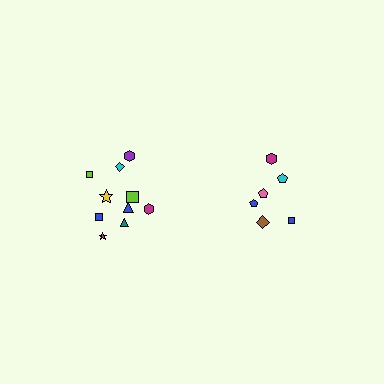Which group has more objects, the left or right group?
The left group.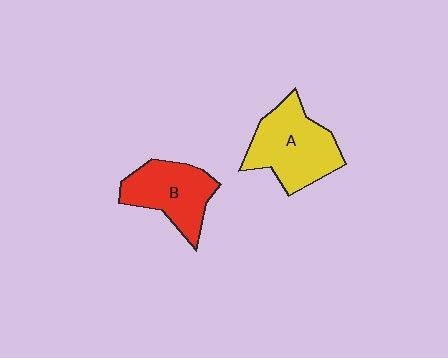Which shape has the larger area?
Shape A (yellow).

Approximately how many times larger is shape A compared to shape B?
Approximately 1.2 times.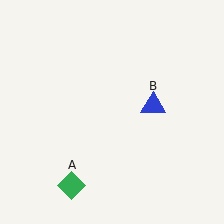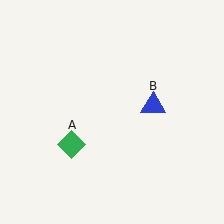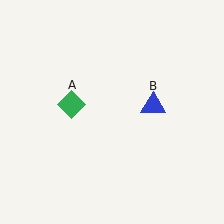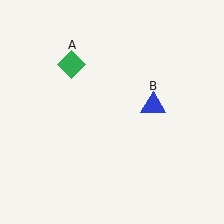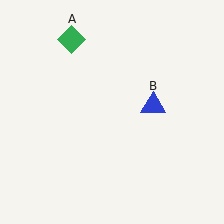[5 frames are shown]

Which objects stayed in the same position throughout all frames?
Blue triangle (object B) remained stationary.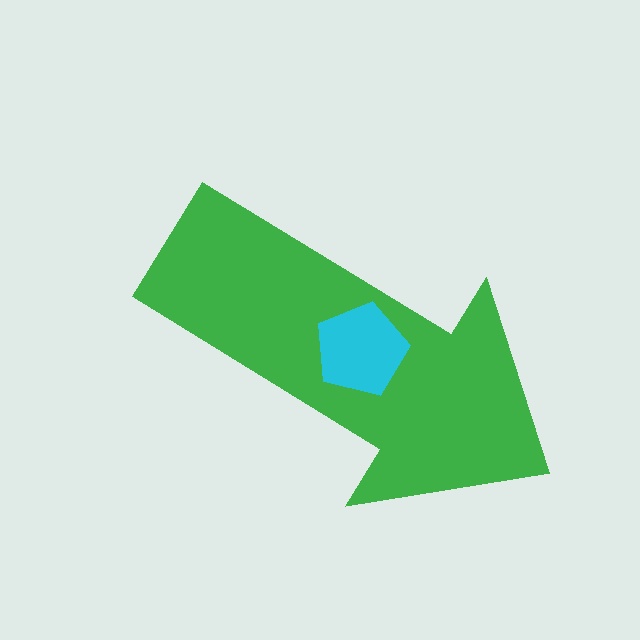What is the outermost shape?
The green arrow.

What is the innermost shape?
The cyan pentagon.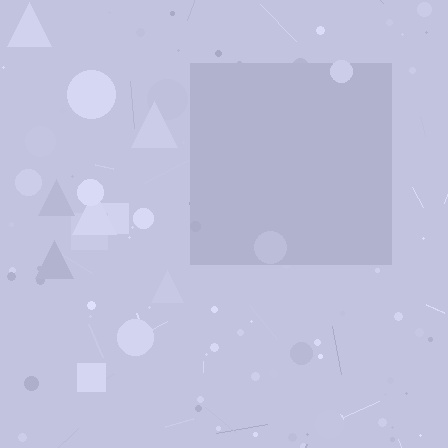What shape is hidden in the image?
A square is hidden in the image.